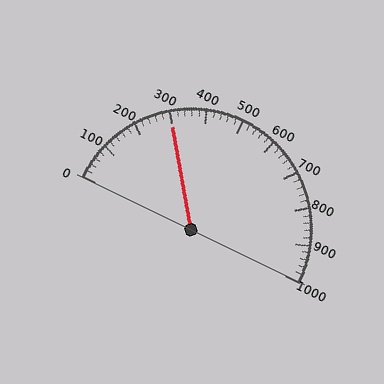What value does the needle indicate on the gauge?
The needle indicates approximately 300.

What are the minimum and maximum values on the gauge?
The gauge ranges from 0 to 1000.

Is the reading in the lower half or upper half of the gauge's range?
The reading is in the lower half of the range (0 to 1000).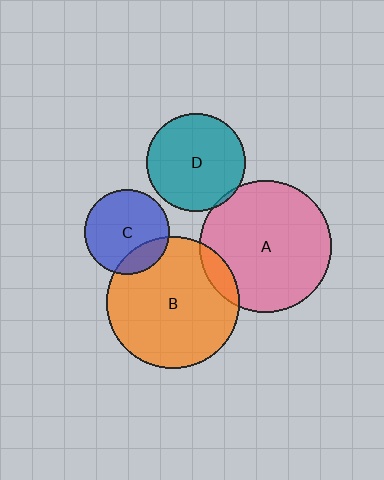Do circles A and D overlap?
Yes.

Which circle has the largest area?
Circle B (orange).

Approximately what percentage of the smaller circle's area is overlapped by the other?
Approximately 5%.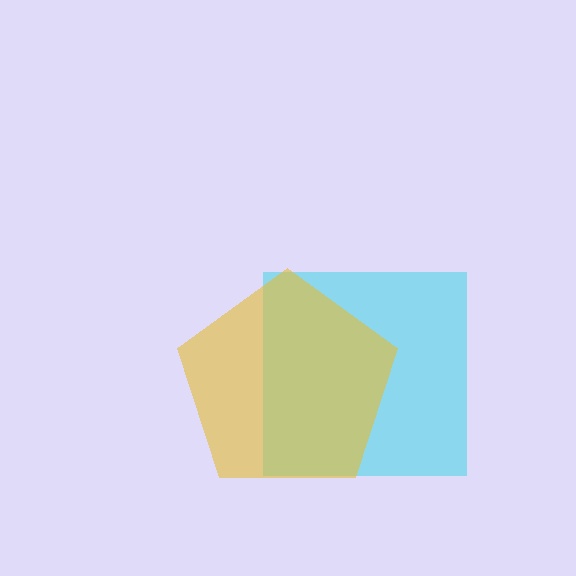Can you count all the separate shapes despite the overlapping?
Yes, there are 2 separate shapes.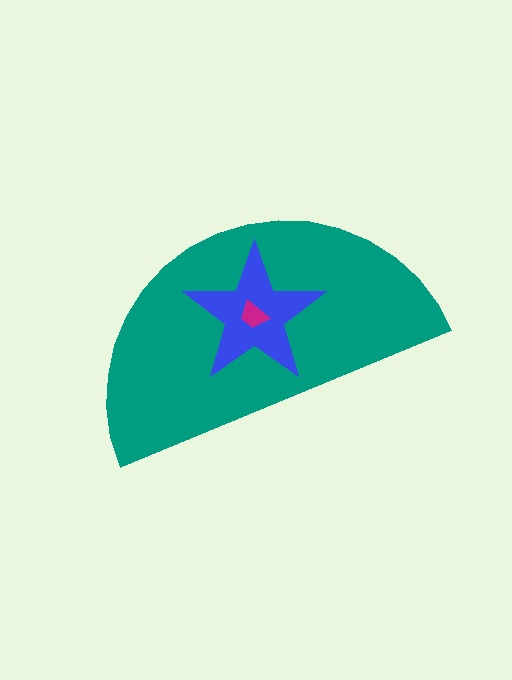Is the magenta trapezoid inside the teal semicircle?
Yes.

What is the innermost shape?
The magenta trapezoid.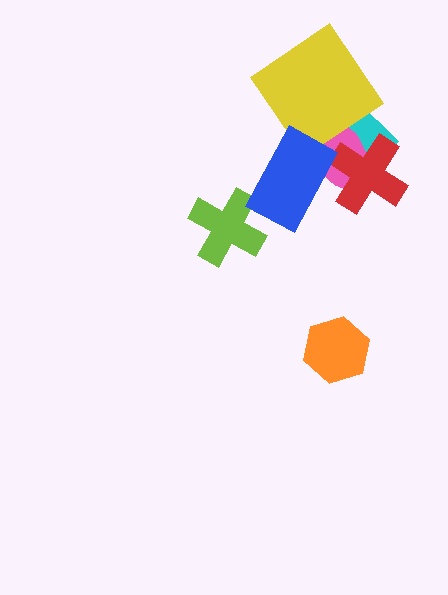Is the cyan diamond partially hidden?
Yes, it is partially covered by another shape.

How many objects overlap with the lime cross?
0 objects overlap with the lime cross.